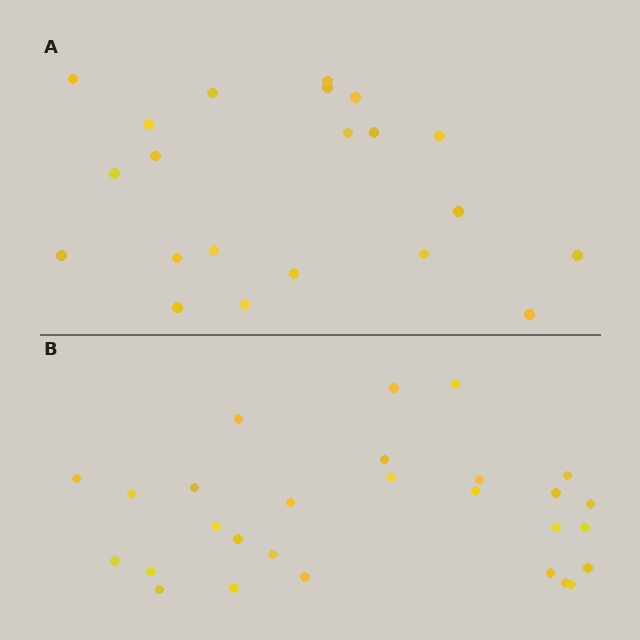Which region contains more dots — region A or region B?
Region B (the bottom region) has more dots.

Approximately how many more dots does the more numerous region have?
Region B has roughly 8 or so more dots than region A.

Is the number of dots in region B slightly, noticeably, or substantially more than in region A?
Region B has noticeably more, but not dramatically so. The ratio is roughly 1.3 to 1.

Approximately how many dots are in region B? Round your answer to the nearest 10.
About 30 dots. (The exact count is 28, which rounds to 30.)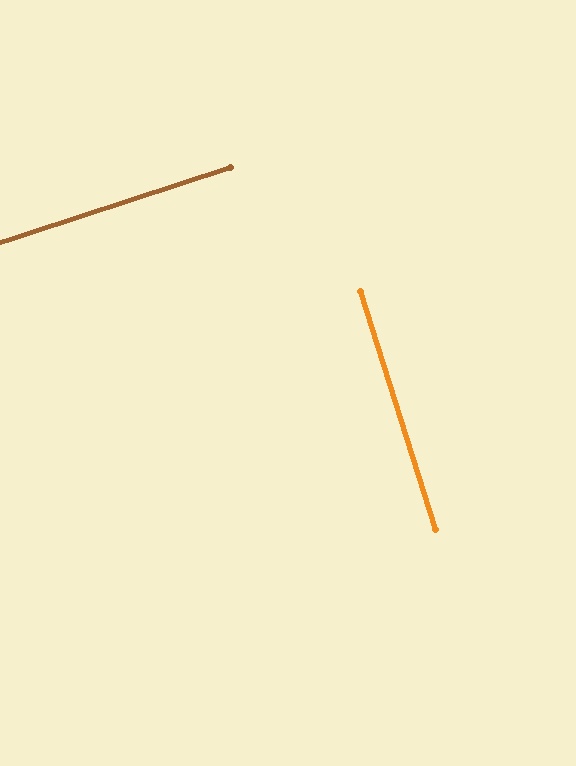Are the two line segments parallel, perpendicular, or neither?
Perpendicular — they meet at approximately 89°.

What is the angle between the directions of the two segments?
Approximately 89 degrees.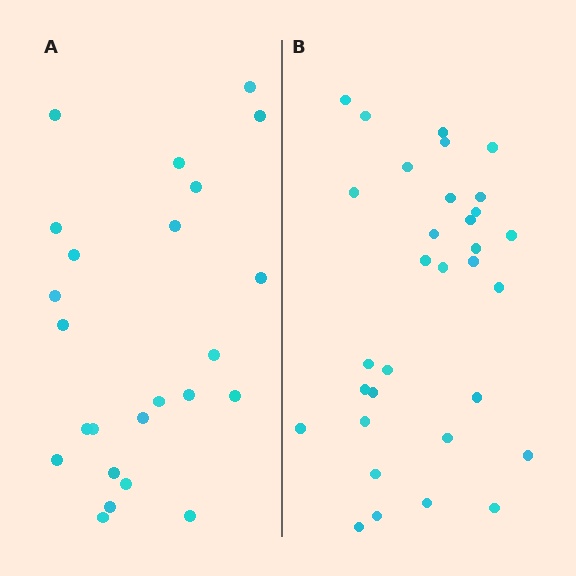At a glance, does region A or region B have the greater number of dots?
Region B (the right region) has more dots.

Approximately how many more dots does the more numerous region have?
Region B has roughly 8 or so more dots than region A.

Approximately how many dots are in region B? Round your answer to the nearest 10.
About 30 dots. (The exact count is 32, which rounds to 30.)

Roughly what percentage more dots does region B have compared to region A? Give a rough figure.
About 35% more.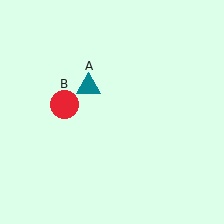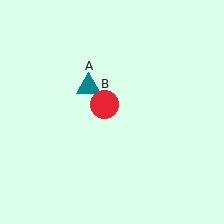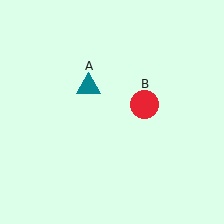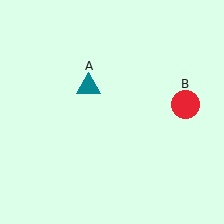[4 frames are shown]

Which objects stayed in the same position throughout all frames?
Teal triangle (object A) remained stationary.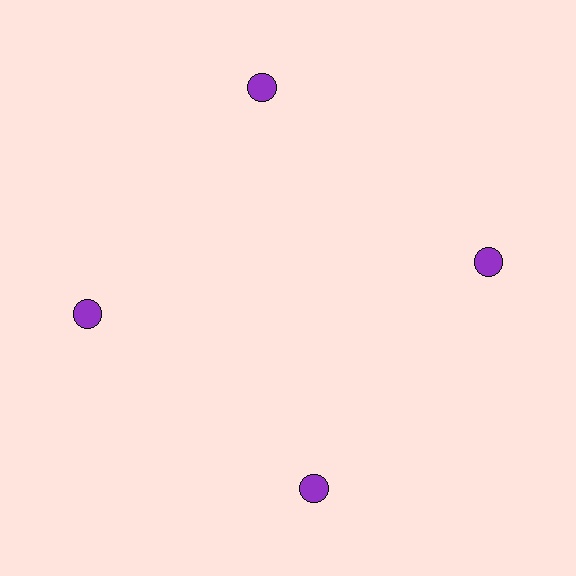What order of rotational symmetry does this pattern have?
This pattern has 4-fold rotational symmetry.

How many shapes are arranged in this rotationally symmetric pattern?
There are 4 shapes, arranged in 4 groups of 1.